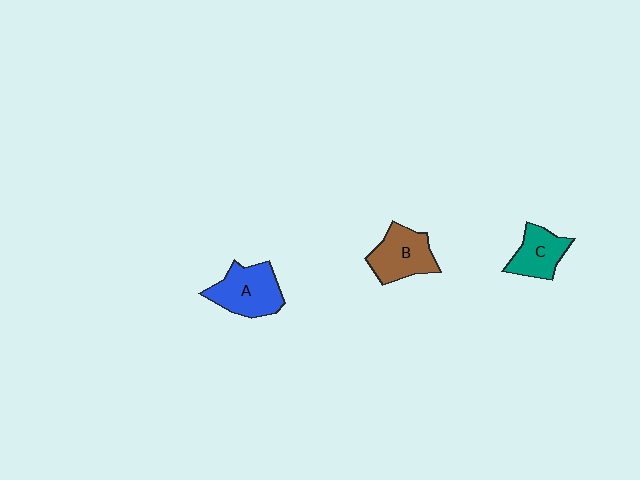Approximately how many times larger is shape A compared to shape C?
Approximately 1.4 times.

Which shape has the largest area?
Shape A (blue).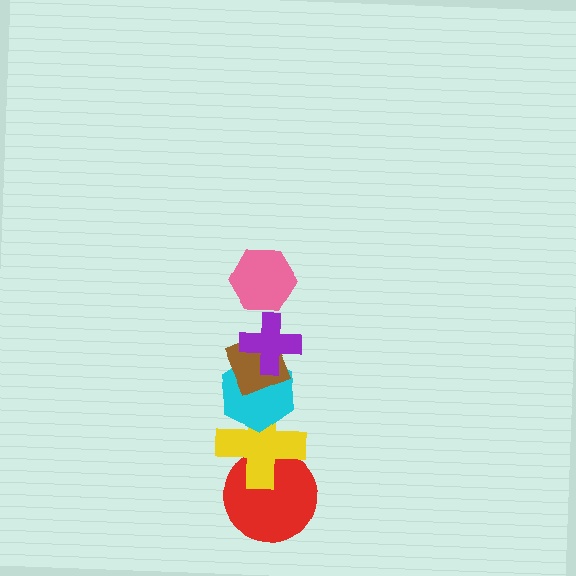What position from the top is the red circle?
The red circle is 6th from the top.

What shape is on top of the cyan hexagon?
The brown diamond is on top of the cyan hexagon.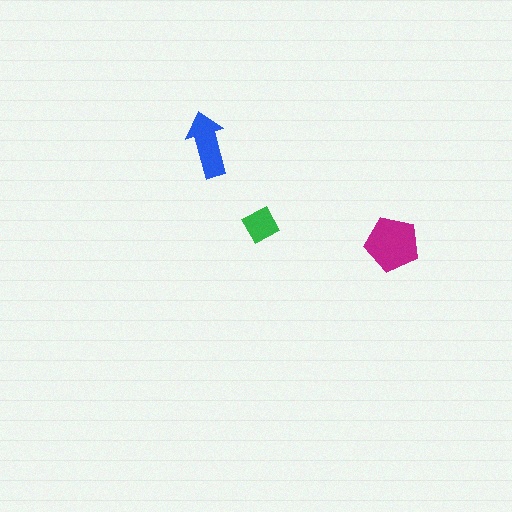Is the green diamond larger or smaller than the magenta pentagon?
Smaller.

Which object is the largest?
The magenta pentagon.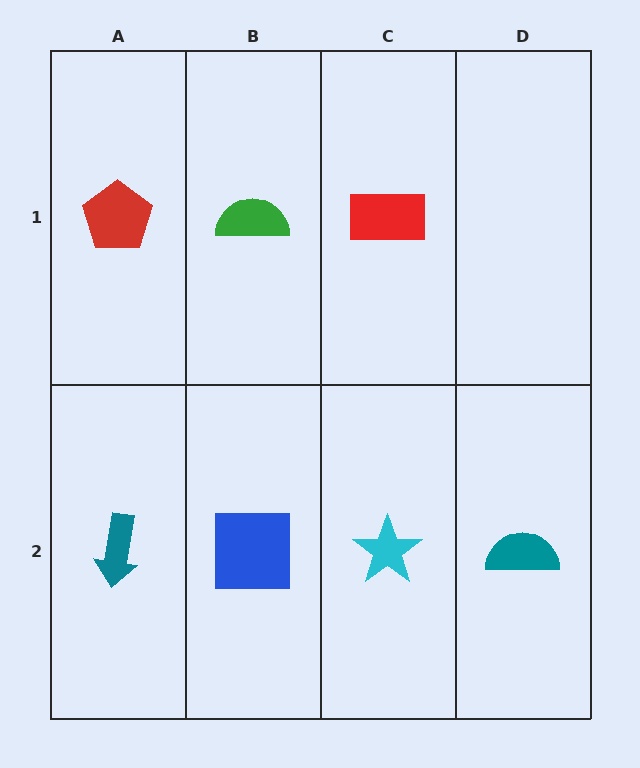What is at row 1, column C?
A red rectangle.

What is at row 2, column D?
A teal semicircle.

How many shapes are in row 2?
4 shapes.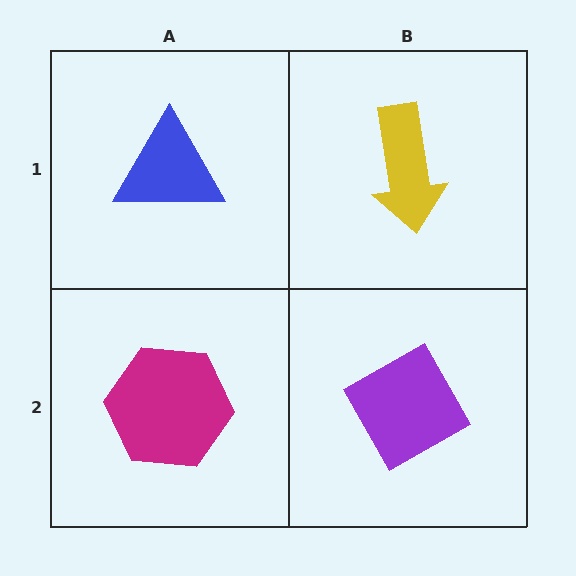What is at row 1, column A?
A blue triangle.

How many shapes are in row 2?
2 shapes.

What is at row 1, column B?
A yellow arrow.